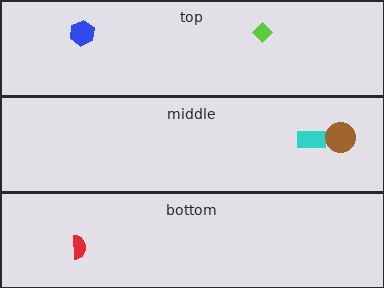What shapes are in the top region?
The lime diamond, the blue hexagon.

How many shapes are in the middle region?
2.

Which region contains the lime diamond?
The top region.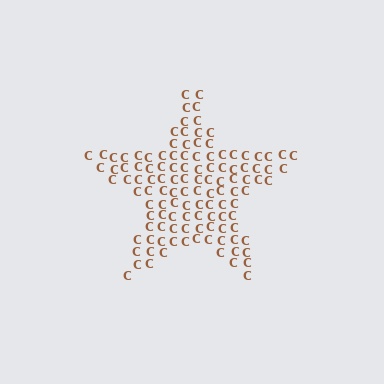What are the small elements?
The small elements are letter C's.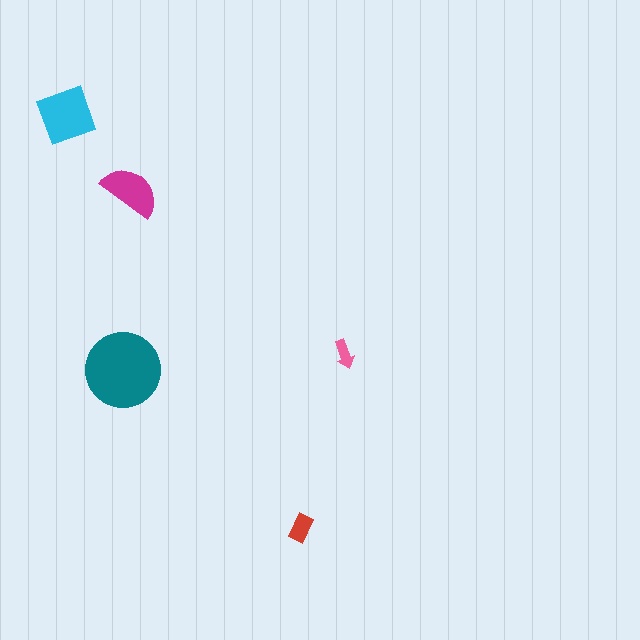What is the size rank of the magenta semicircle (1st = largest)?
3rd.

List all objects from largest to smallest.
The teal circle, the cyan diamond, the magenta semicircle, the red rectangle, the pink arrow.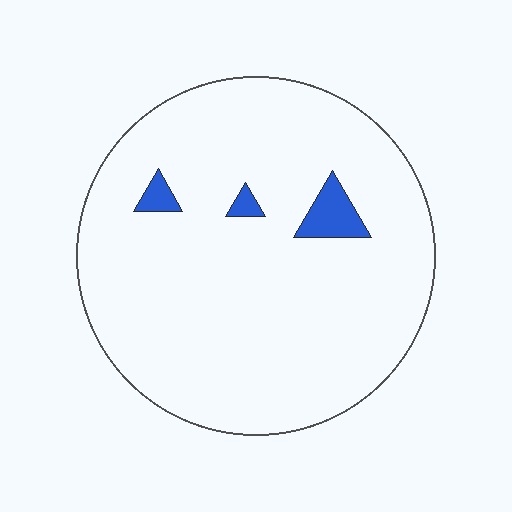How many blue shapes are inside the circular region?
3.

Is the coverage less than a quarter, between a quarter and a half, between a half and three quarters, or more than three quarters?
Less than a quarter.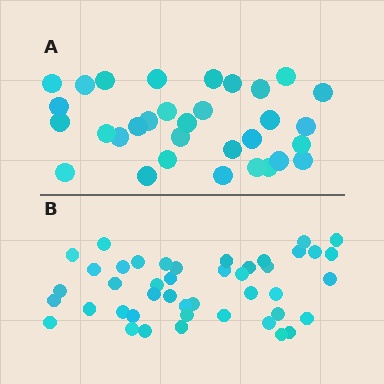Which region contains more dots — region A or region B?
Region B (the bottom region) has more dots.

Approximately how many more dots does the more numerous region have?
Region B has roughly 12 or so more dots than region A.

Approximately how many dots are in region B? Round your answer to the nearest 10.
About 40 dots. (The exact count is 44, which rounds to 40.)